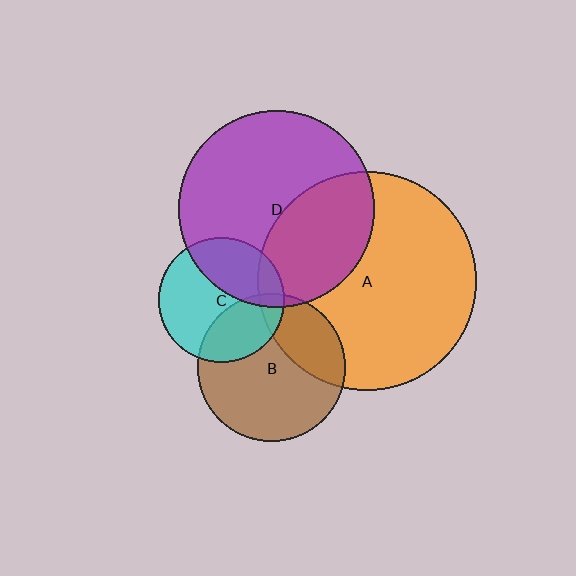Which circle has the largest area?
Circle A (orange).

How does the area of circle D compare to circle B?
Approximately 1.8 times.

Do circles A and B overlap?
Yes.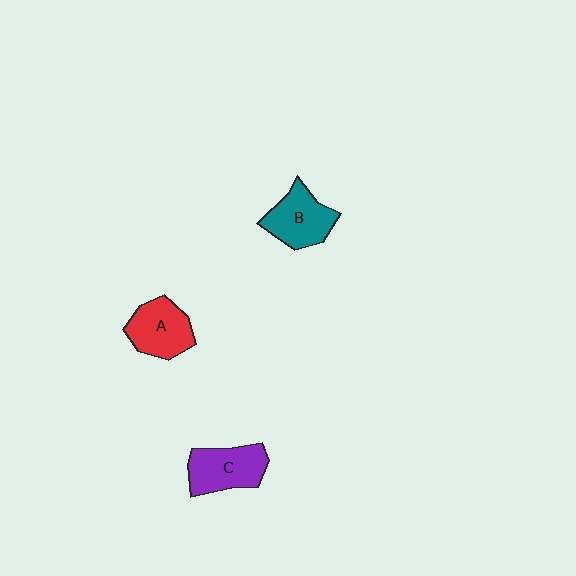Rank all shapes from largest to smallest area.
From largest to smallest: C (purple), B (teal), A (red).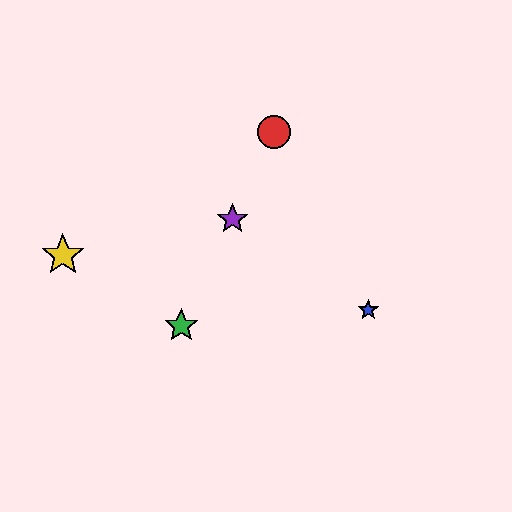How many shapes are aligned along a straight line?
3 shapes (the red circle, the green star, the purple star) are aligned along a straight line.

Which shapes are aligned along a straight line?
The red circle, the green star, the purple star are aligned along a straight line.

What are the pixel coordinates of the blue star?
The blue star is at (368, 310).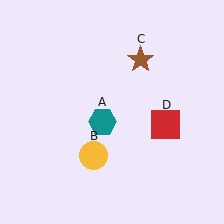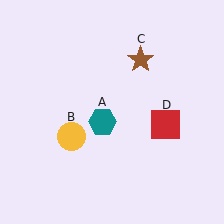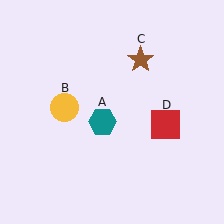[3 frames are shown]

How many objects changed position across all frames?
1 object changed position: yellow circle (object B).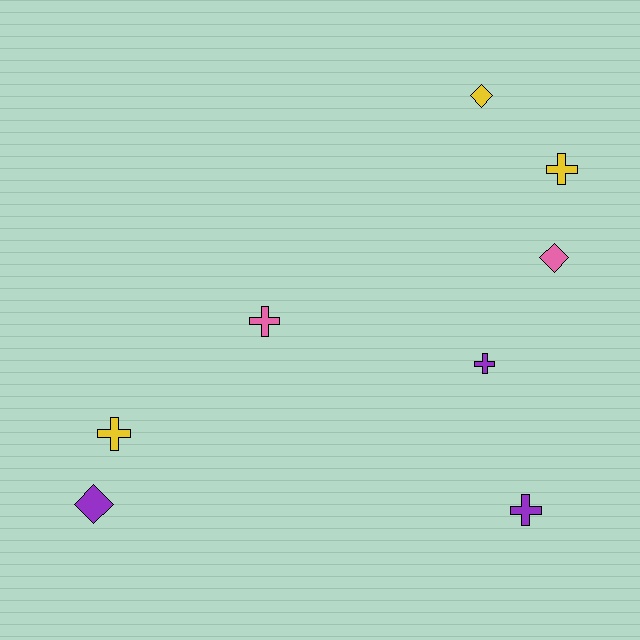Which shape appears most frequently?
Cross, with 5 objects.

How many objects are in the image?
There are 8 objects.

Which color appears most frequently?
Purple, with 3 objects.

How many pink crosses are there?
There is 1 pink cross.